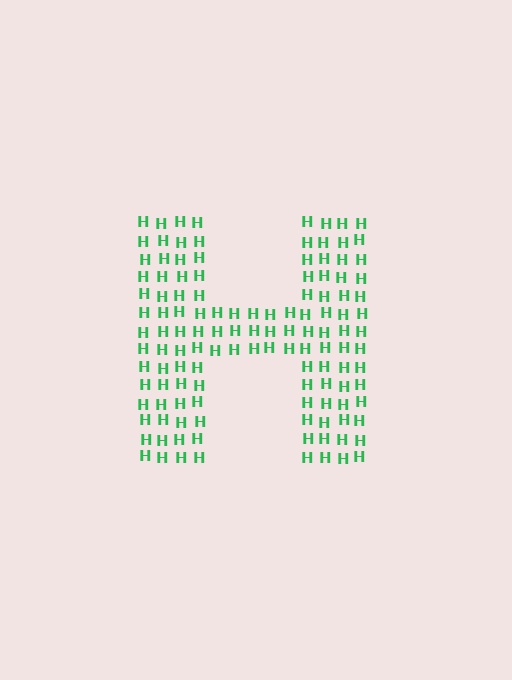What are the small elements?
The small elements are letter H's.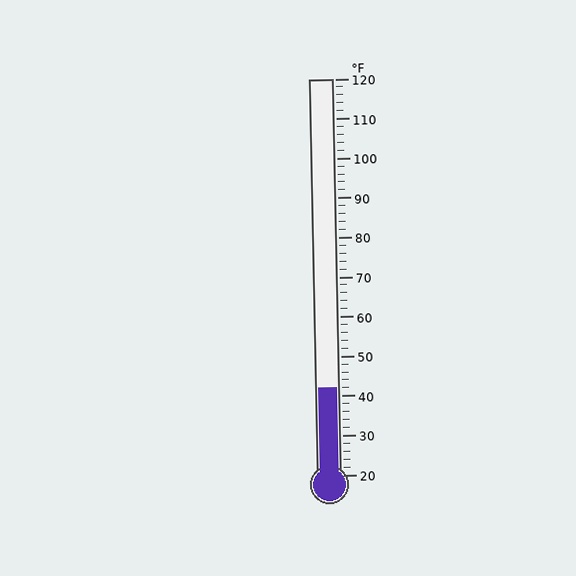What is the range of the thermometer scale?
The thermometer scale ranges from 20°F to 120°F.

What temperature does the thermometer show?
The thermometer shows approximately 42°F.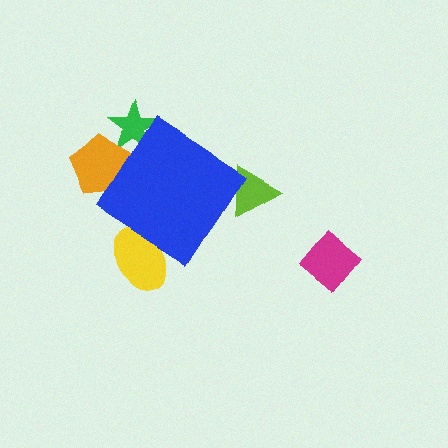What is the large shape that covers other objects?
A blue diamond.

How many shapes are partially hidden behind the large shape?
4 shapes are partially hidden.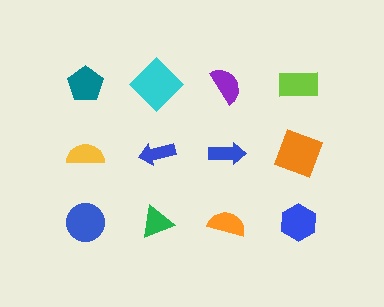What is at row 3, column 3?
An orange semicircle.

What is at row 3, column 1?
A blue circle.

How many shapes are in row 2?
4 shapes.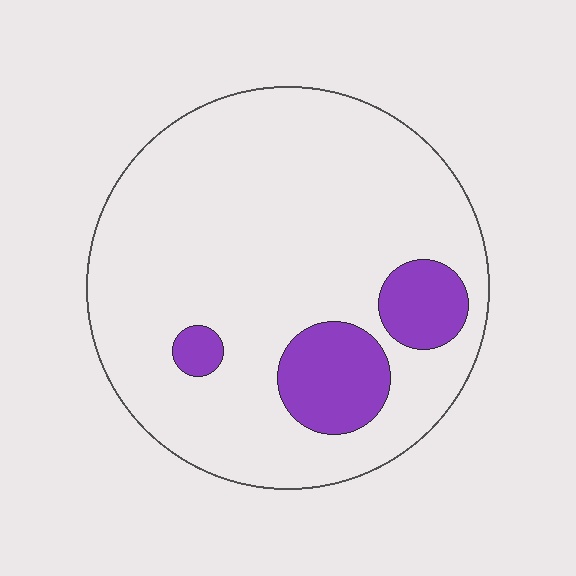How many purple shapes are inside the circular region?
3.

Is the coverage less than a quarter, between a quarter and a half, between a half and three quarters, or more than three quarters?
Less than a quarter.